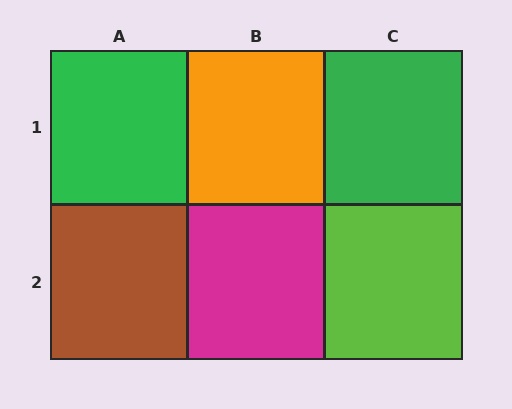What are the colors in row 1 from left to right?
Green, orange, green.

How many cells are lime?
1 cell is lime.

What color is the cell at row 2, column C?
Lime.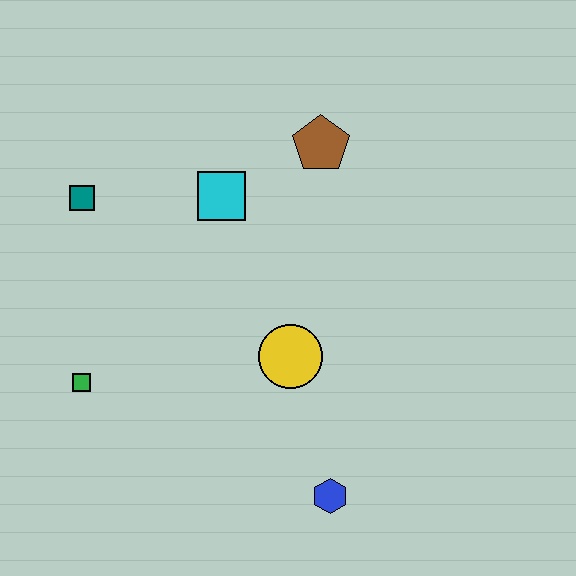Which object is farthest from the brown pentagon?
The blue hexagon is farthest from the brown pentagon.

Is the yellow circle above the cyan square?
No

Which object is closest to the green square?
The teal square is closest to the green square.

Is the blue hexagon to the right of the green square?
Yes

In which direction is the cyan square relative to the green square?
The cyan square is above the green square.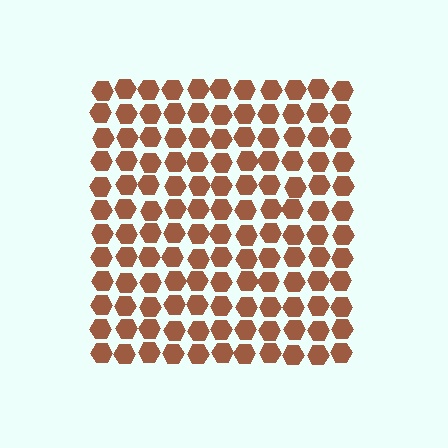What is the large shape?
The large shape is a square.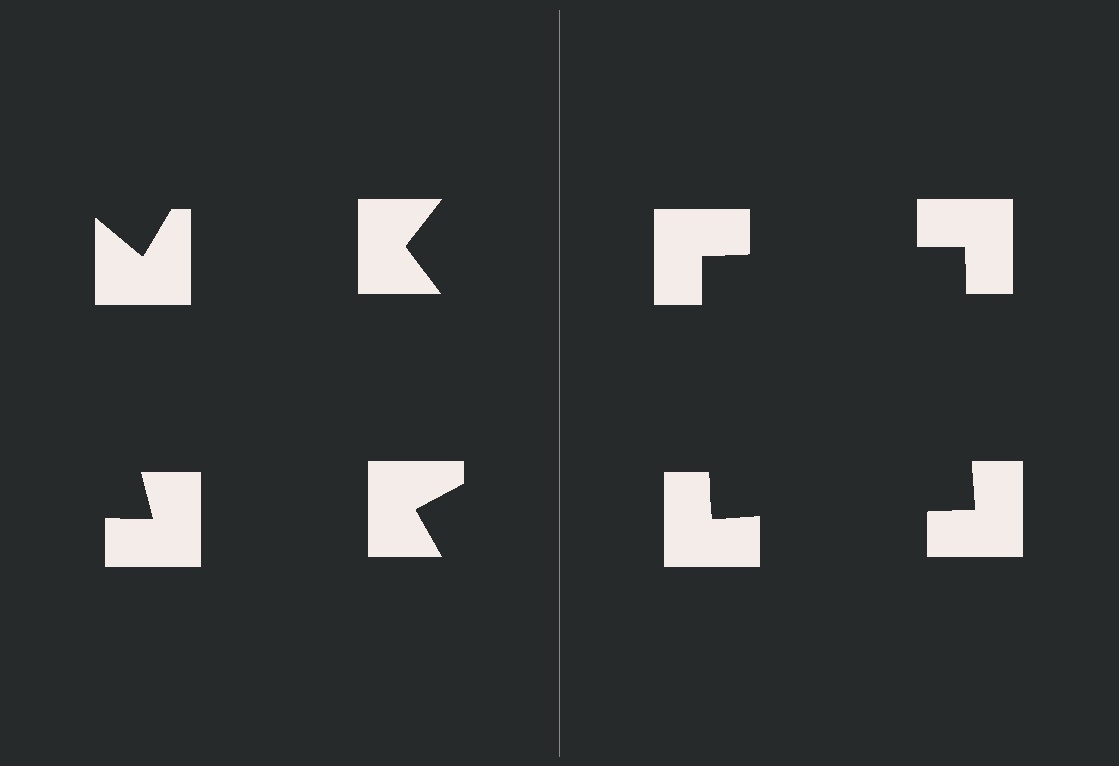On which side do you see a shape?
An illusory square appears on the right side. On the left side the wedge cuts are rotated, so no coherent shape forms.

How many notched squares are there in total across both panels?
8 — 4 on each side.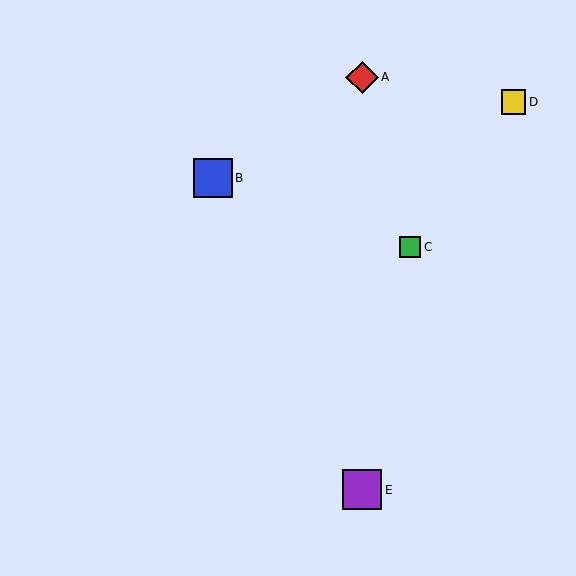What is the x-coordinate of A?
Object A is at x≈362.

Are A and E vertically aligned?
Yes, both are at x≈362.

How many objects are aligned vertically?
2 objects (A, E) are aligned vertically.